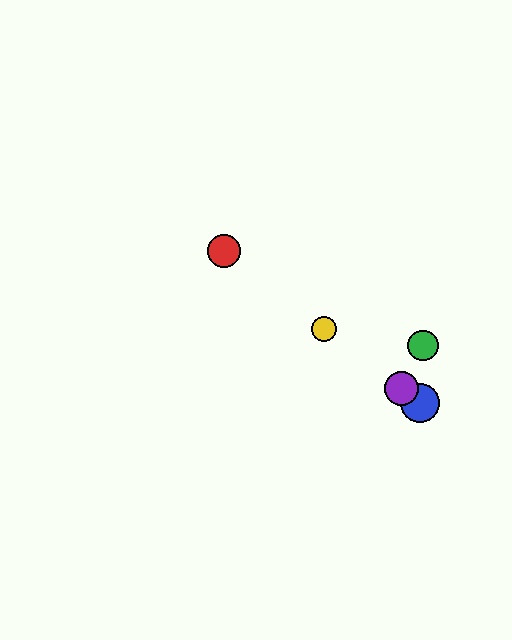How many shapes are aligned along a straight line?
4 shapes (the red circle, the blue circle, the yellow circle, the purple circle) are aligned along a straight line.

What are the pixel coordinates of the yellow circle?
The yellow circle is at (324, 329).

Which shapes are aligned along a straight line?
The red circle, the blue circle, the yellow circle, the purple circle are aligned along a straight line.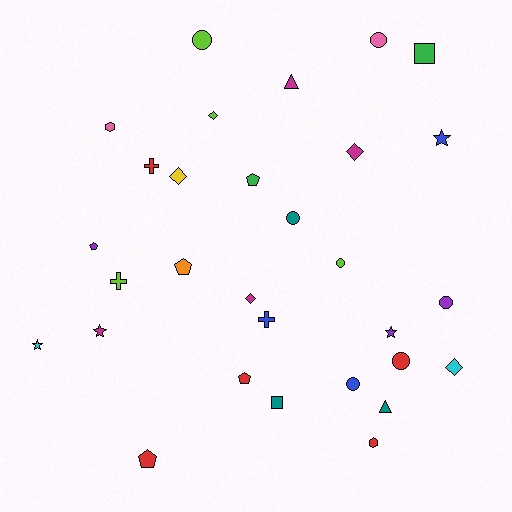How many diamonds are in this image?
There are 5 diamonds.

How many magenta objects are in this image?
There are 4 magenta objects.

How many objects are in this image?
There are 30 objects.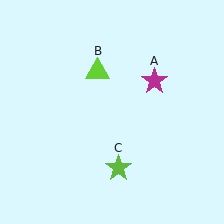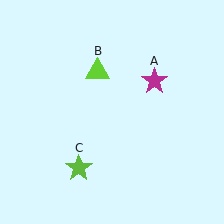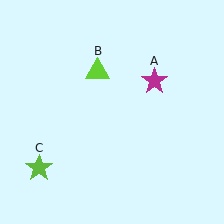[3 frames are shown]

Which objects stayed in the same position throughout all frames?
Magenta star (object A) and lime triangle (object B) remained stationary.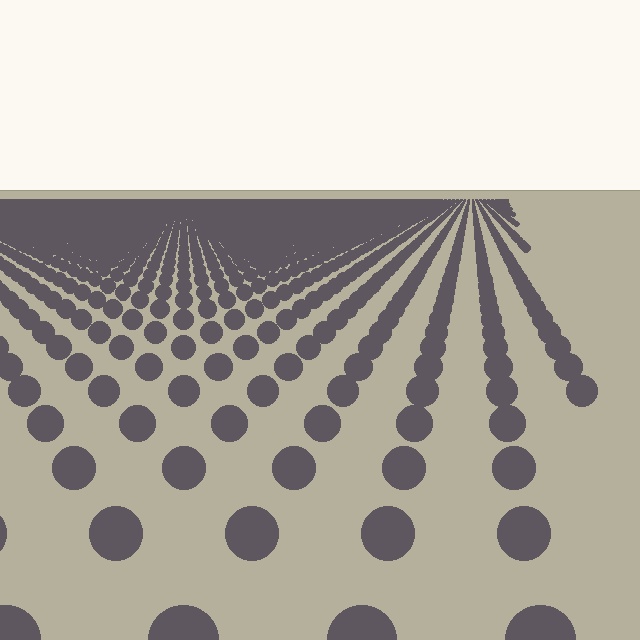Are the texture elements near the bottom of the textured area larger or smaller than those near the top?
Larger. Near the bottom, elements are closer to the viewer and appear at a bigger on-screen size.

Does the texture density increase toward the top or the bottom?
Density increases toward the top.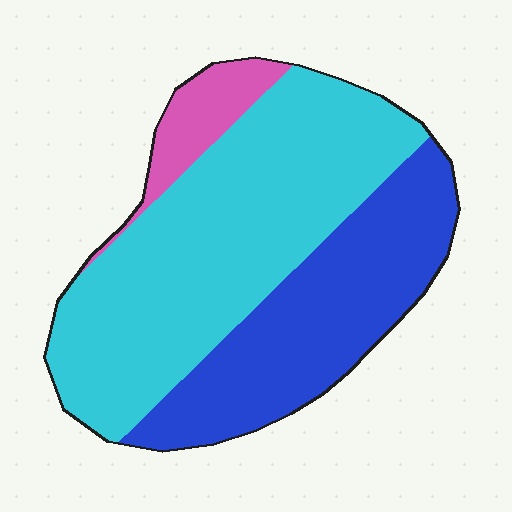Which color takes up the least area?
Pink, at roughly 10%.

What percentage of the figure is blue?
Blue covers 35% of the figure.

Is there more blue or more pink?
Blue.